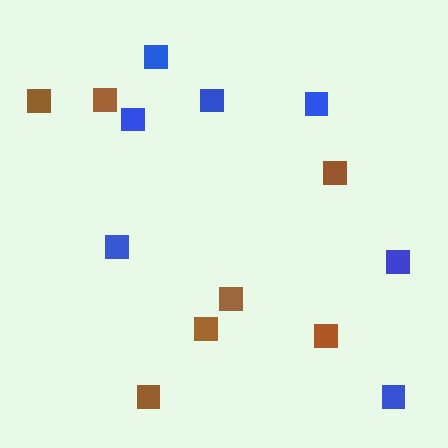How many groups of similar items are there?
There are 2 groups: one group of blue squares (7) and one group of brown squares (7).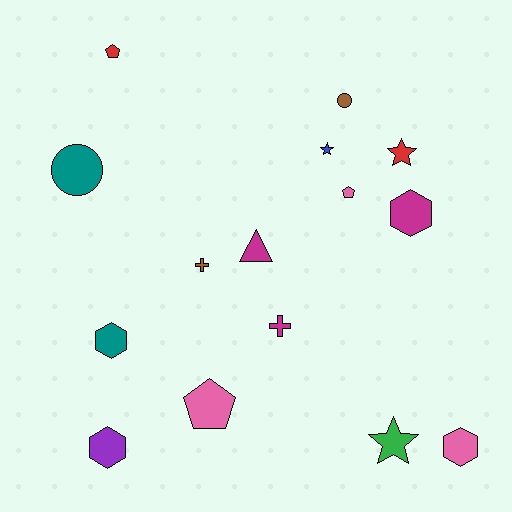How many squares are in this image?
There are no squares.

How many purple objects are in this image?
There is 1 purple object.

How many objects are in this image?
There are 15 objects.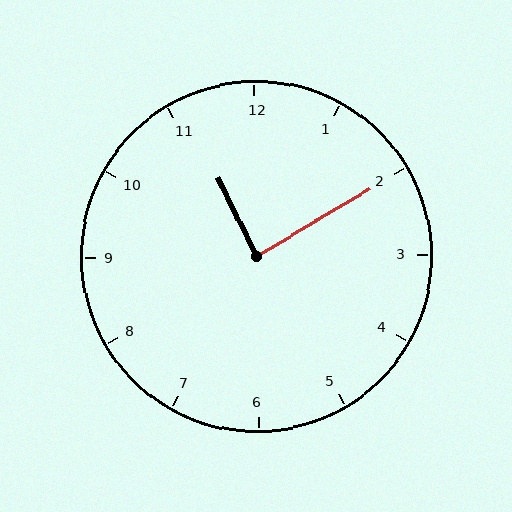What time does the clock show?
11:10.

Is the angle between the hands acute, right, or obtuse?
It is right.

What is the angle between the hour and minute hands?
Approximately 85 degrees.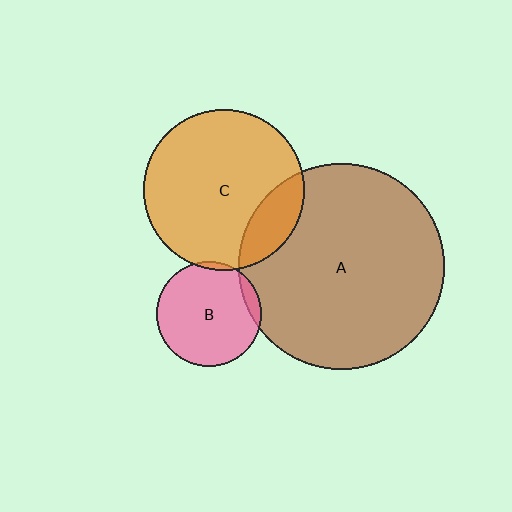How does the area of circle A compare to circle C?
Approximately 1.6 times.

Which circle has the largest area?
Circle A (brown).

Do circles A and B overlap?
Yes.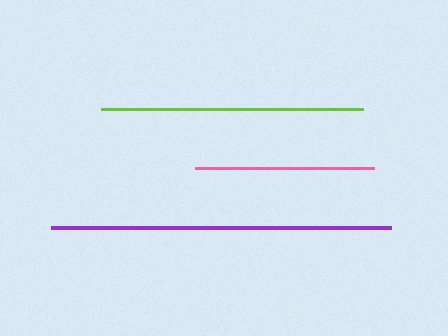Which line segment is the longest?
The purple line is the longest at approximately 340 pixels.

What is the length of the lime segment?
The lime segment is approximately 263 pixels long.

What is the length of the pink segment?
The pink segment is approximately 180 pixels long.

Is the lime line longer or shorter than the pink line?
The lime line is longer than the pink line.